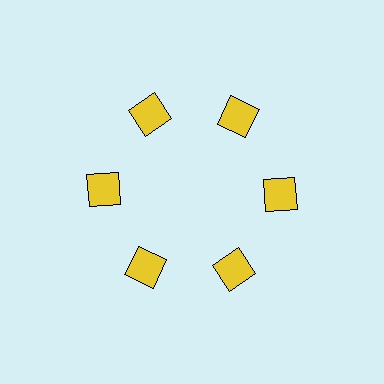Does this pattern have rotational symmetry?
Yes, this pattern has 6-fold rotational symmetry. It looks the same after rotating 60 degrees around the center.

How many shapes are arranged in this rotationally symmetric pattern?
There are 6 shapes, arranged in 6 groups of 1.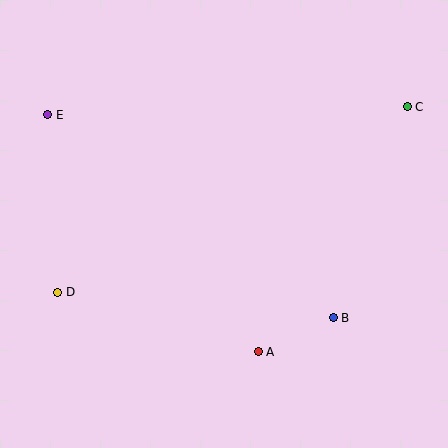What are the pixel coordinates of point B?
Point B is at (333, 318).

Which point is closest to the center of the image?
Point A at (258, 352) is closest to the center.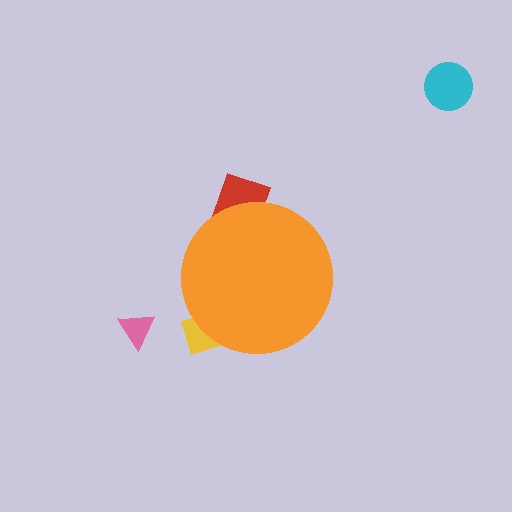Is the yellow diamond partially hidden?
Yes, the yellow diamond is partially hidden behind the orange circle.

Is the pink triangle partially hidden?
No, the pink triangle is fully visible.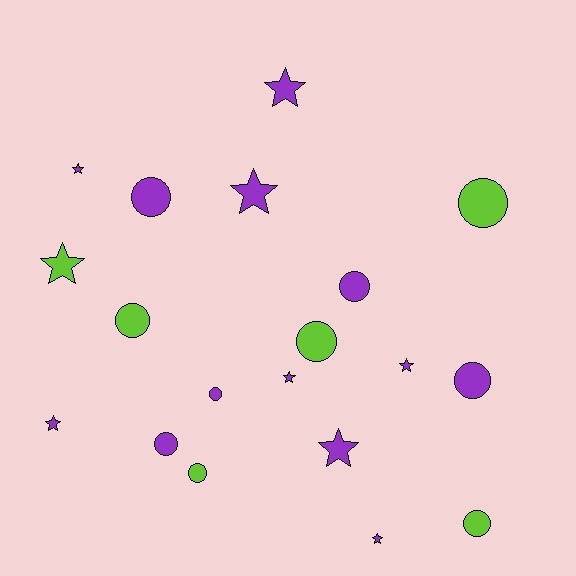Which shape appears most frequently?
Circle, with 10 objects.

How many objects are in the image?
There are 19 objects.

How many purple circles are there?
There are 5 purple circles.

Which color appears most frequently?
Purple, with 13 objects.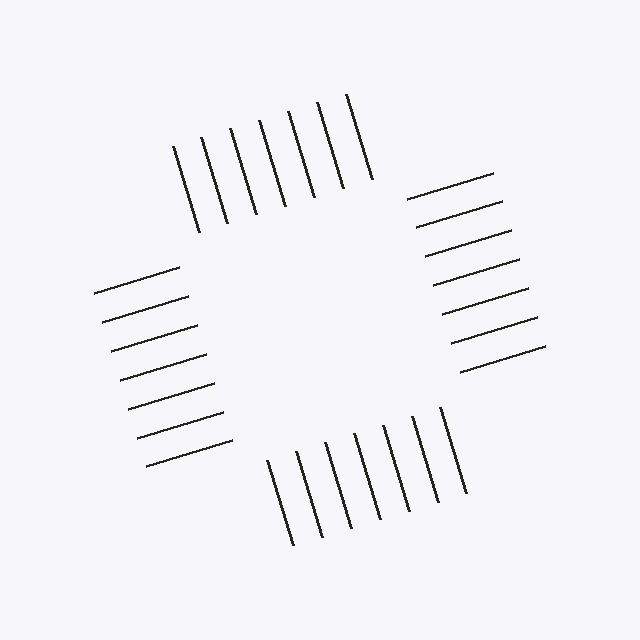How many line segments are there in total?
28 — 7 along each of the 4 edges.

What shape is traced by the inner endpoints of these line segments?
An illusory square — the line segments terminate on its edges but no continuous stroke is drawn.